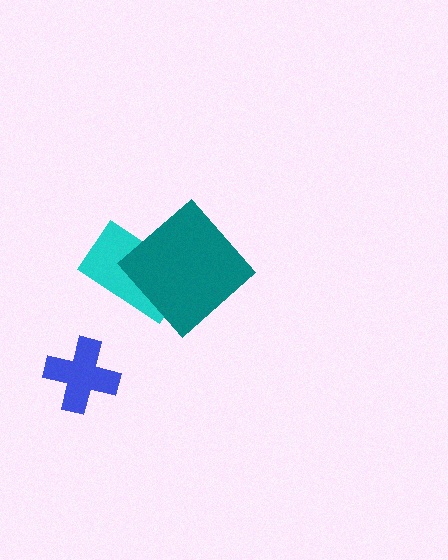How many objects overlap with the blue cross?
0 objects overlap with the blue cross.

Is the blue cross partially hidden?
No, no other shape covers it.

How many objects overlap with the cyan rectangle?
1 object overlaps with the cyan rectangle.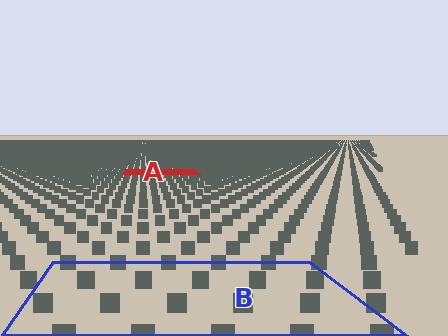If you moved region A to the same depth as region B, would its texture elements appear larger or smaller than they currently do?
They would appear larger. At a closer depth, the same texture elements are projected at a bigger on-screen size.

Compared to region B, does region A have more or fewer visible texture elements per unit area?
Region A has more texture elements per unit area — they are packed more densely because it is farther away.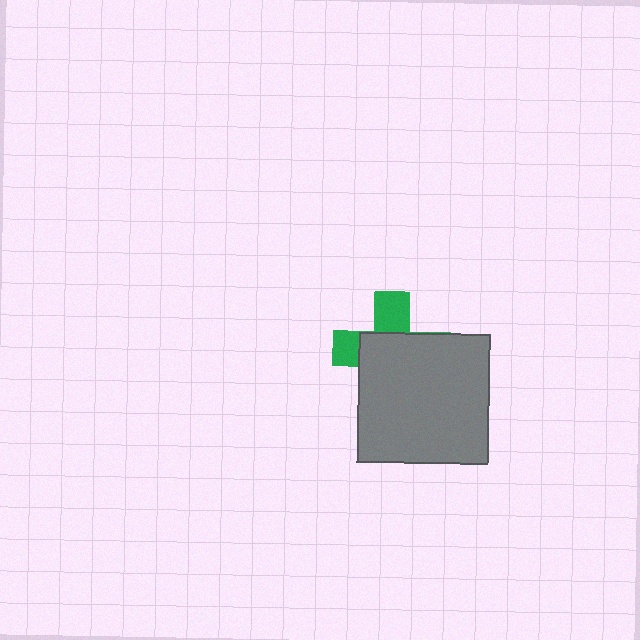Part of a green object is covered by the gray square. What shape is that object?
It is a cross.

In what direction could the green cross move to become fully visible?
The green cross could move up. That would shift it out from behind the gray square entirely.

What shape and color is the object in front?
The object in front is a gray square.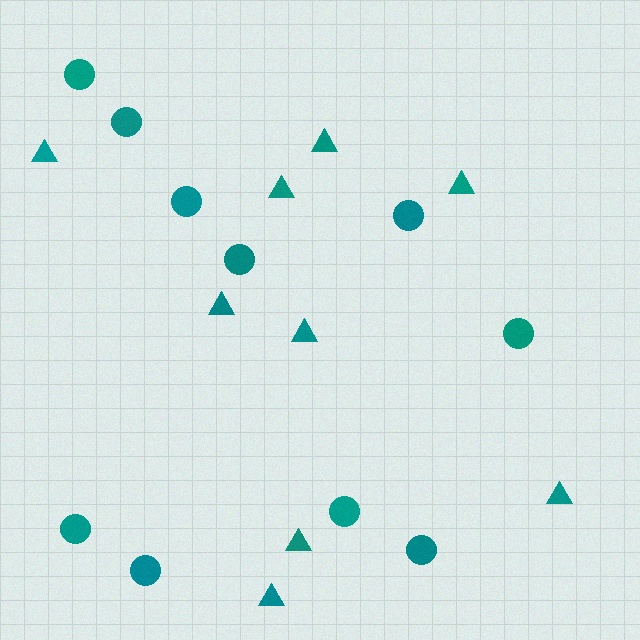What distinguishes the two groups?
There are 2 groups: one group of triangles (9) and one group of circles (10).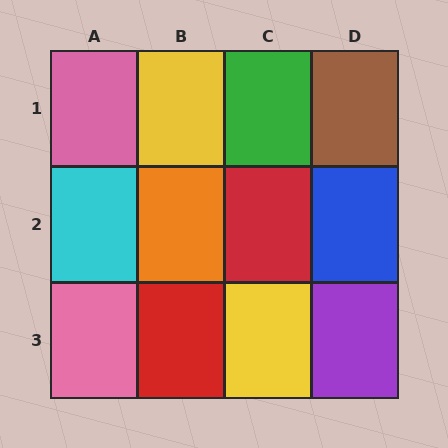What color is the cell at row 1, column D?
Brown.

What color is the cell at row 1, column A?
Pink.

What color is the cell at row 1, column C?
Green.